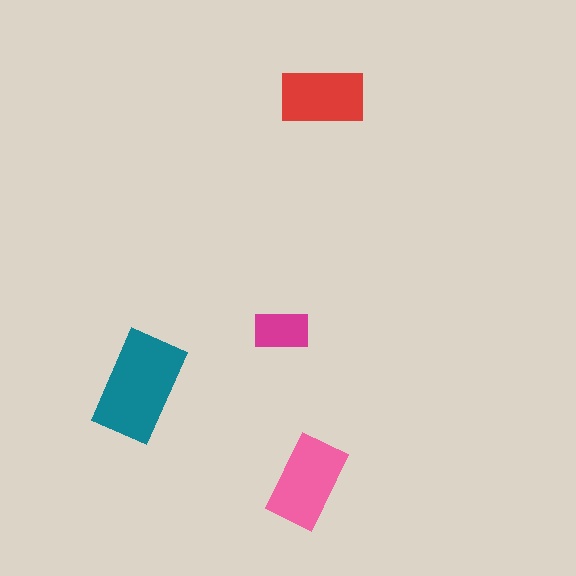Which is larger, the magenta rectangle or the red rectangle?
The red one.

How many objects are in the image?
There are 4 objects in the image.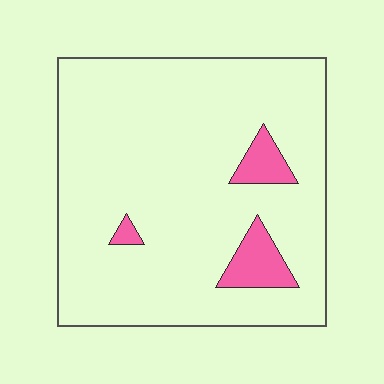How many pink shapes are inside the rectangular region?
3.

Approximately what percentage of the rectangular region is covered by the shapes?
Approximately 10%.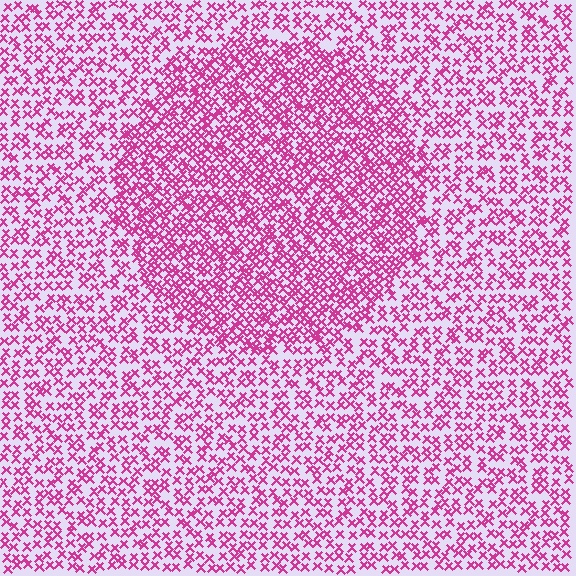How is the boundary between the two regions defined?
The boundary is defined by a change in element density (approximately 1.7x ratio). All elements are the same color, size, and shape.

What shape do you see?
I see a circle.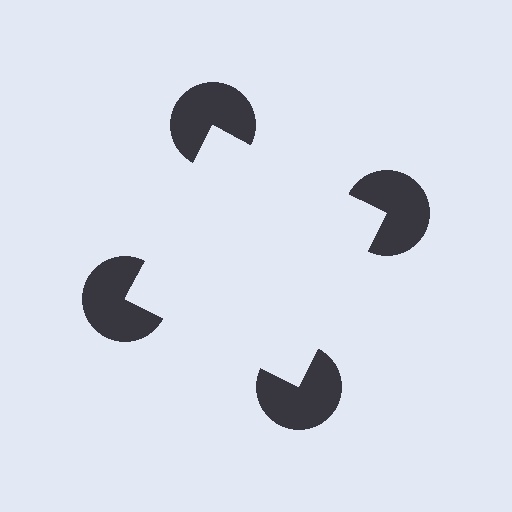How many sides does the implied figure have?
4 sides.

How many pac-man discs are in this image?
There are 4 — one at each vertex of the illusory square.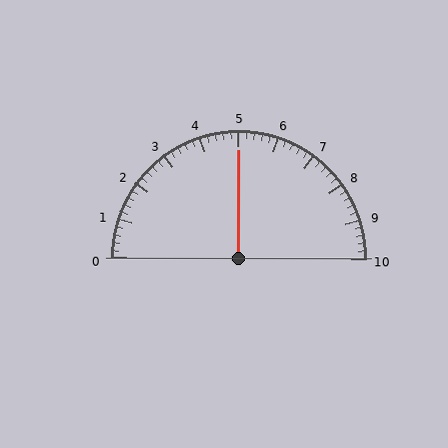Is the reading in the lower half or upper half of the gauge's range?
The reading is in the upper half of the range (0 to 10).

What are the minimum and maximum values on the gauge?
The gauge ranges from 0 to 10.